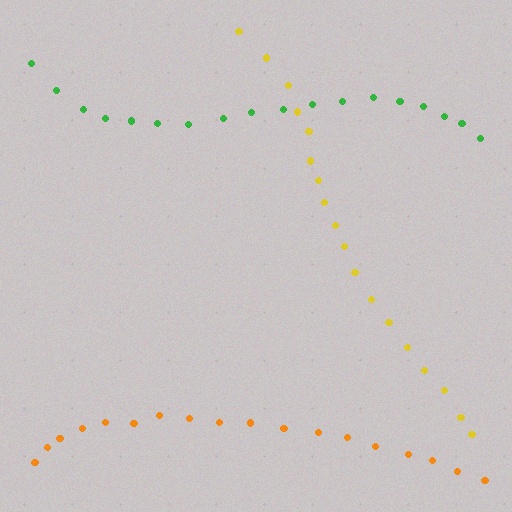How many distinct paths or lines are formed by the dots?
There are 3 distinct paths.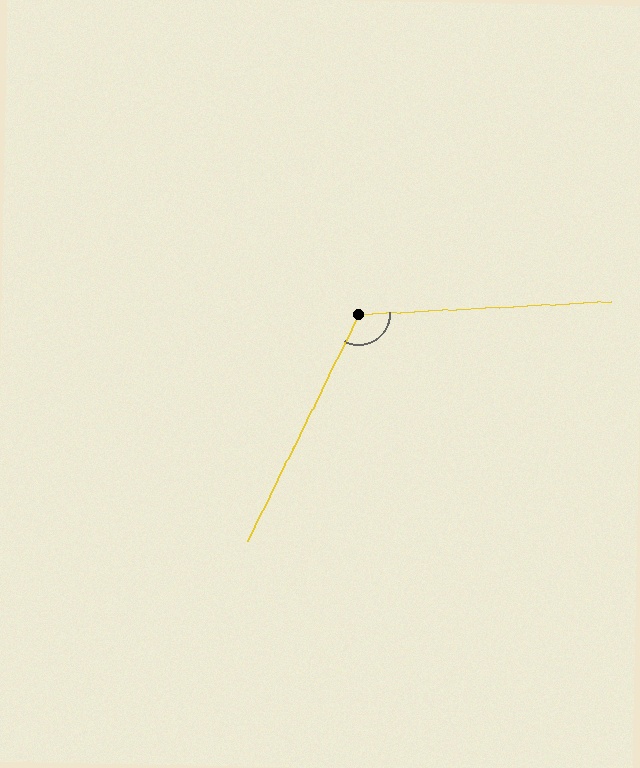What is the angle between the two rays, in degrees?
Approximately 119 degrees.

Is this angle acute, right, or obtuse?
It is obtuse.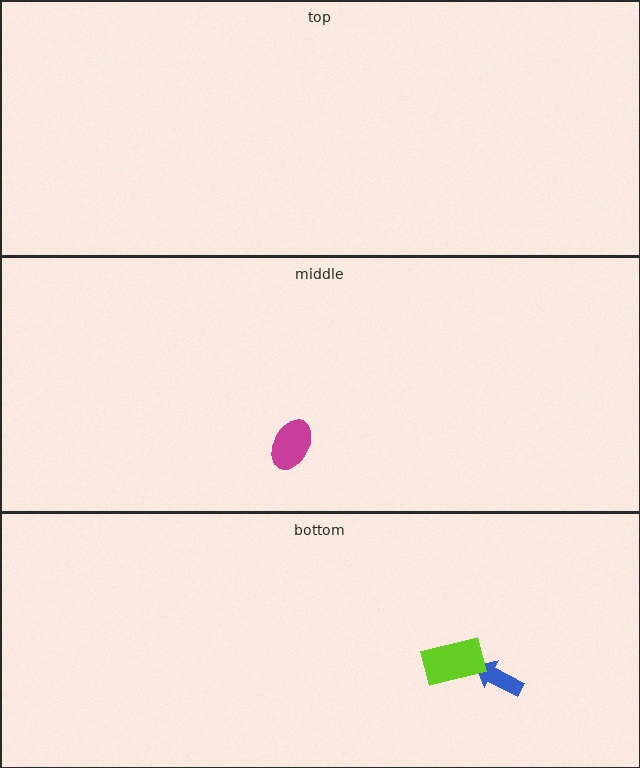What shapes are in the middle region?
The magenta ellipse.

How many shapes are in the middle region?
1.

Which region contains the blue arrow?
The bottom region.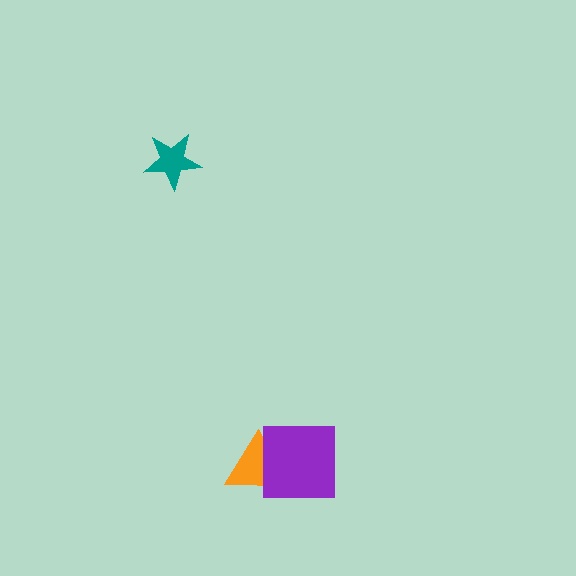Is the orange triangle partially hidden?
Yes, it is partially covered by another shape.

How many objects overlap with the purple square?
1 object overlaps with the purple square.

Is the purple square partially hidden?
No, no other shape covers it.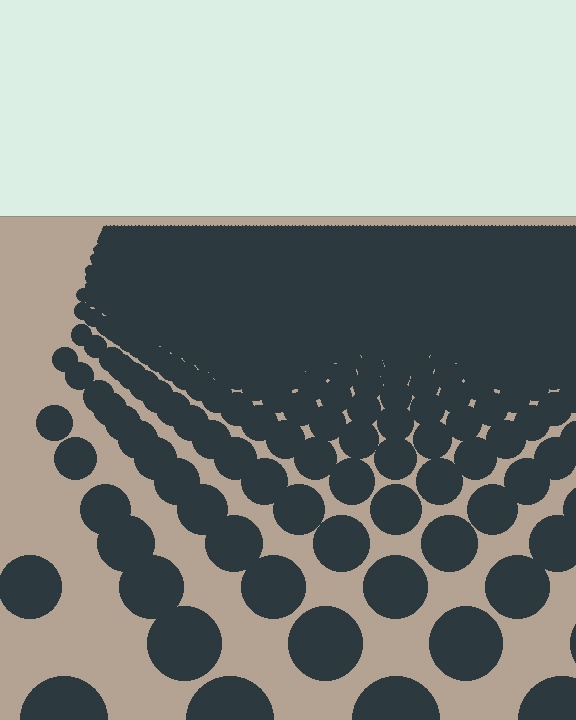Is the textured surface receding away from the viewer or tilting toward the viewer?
The surface is receding away from the viewer. Texture elements get smaller and denser toward the top.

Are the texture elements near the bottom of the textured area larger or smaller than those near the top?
Larger. Near the bottom, elements are closer to the viewer and appear at a bigger on-screen size.